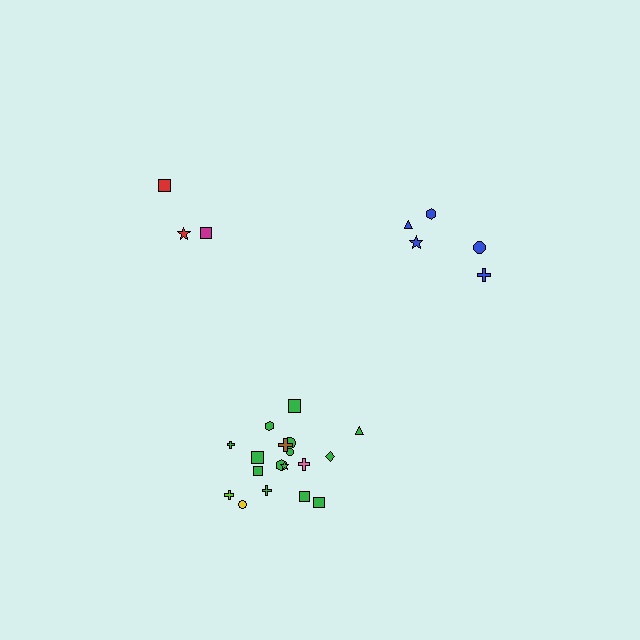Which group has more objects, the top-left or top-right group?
The top-right group.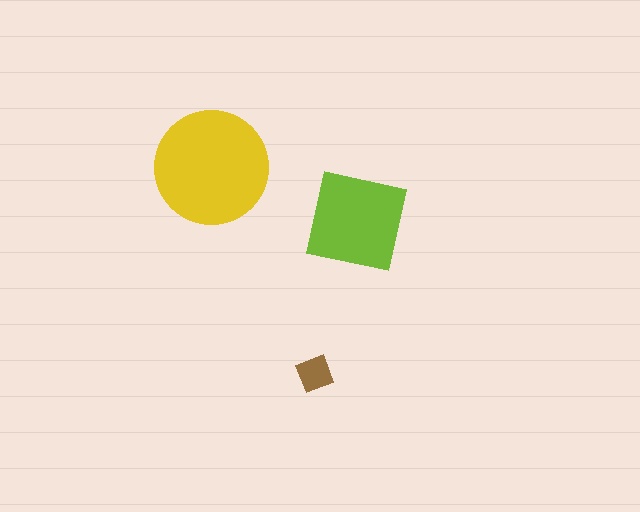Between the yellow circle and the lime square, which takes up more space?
The yellow circle.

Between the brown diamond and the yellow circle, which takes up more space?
The yellow circle.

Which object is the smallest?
The brown diamond.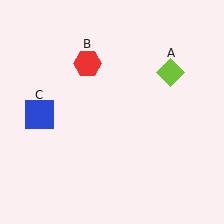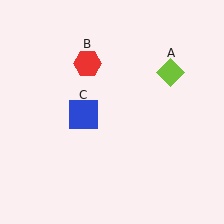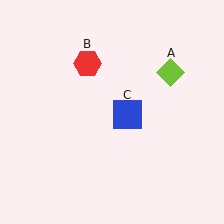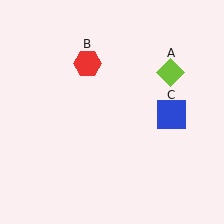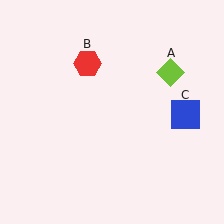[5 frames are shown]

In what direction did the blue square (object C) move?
The blue square (object C) moved right.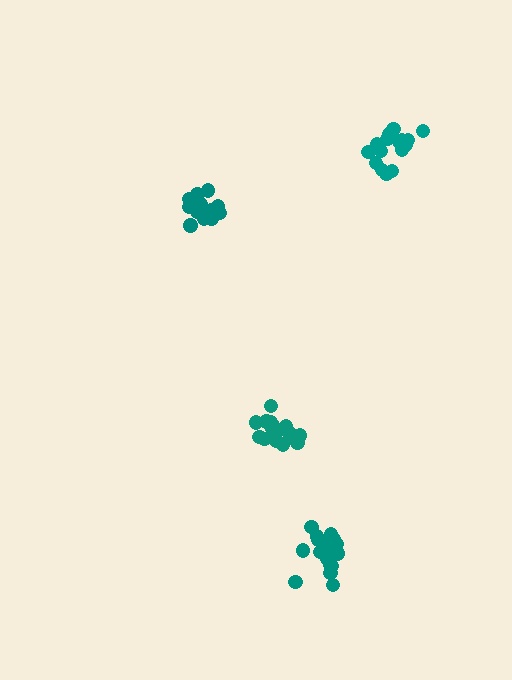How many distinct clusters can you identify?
There are 4 distinct clusters.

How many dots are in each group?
Group 1: 15 dots, Group 2: 17 dots, Group 3: 18 dots, Group 4: 16 dots (66 total).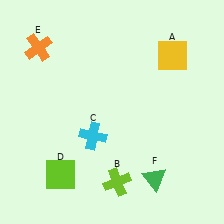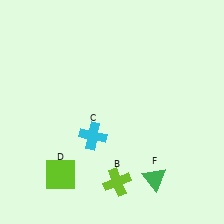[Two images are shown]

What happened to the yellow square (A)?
The yellow square (A) was removed in Image 2. It was in the top-right area of Image 1.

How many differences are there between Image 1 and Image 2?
There are 2 differences between the two images.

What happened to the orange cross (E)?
The orange cross (E) was removed in Image 2. It was in the top-left area of Image 1.